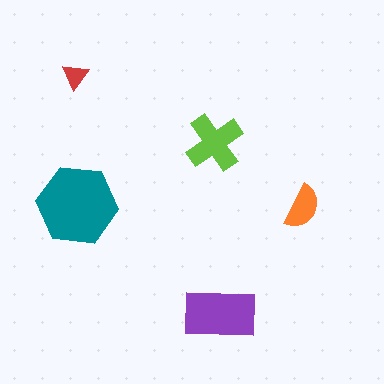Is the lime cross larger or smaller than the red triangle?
Larger.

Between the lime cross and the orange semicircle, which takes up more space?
The lime cross.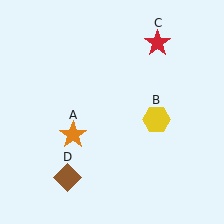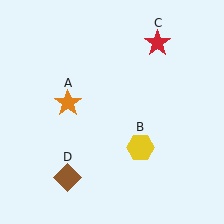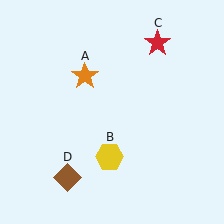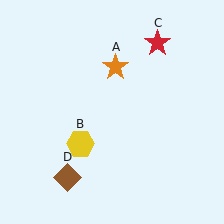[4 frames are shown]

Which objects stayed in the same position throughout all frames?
Red star (object C) and brown diamond (object D) remained stationary.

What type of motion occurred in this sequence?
The orange star (object A), yellow hexagon (object B) rotated clockwise around the center of the scene.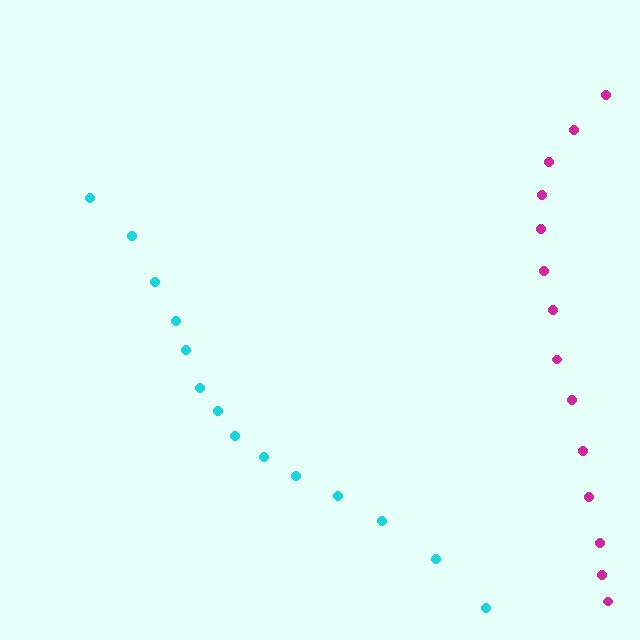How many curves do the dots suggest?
There are 2 distinct paths.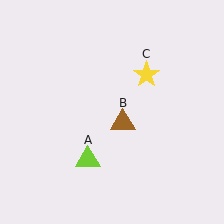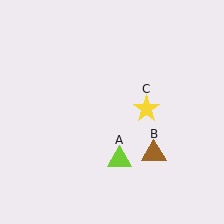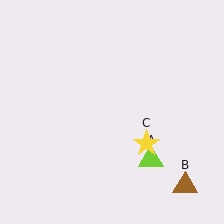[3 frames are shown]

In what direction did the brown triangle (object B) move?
The brown triangle (object B) moved down and to the right.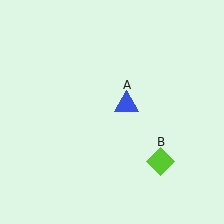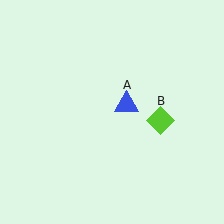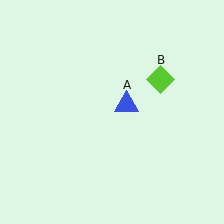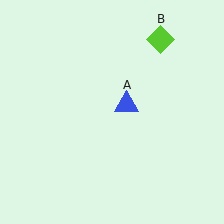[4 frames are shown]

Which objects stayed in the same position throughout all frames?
Blue triangle (object A) remained stationary.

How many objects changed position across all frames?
1 object changed position: lime diamond (object B).